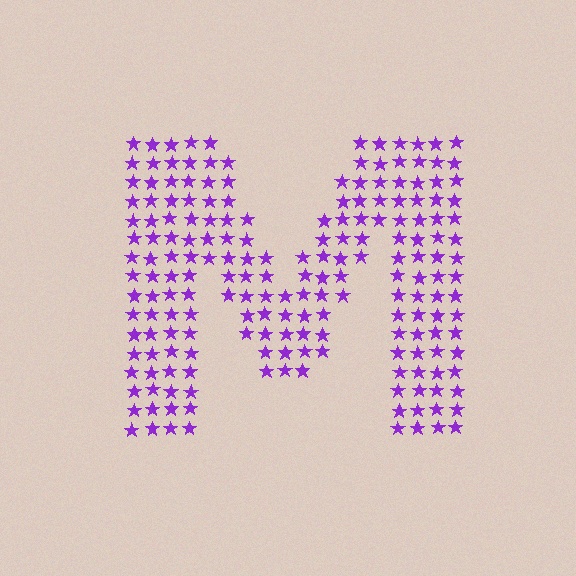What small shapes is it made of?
It is made of small stars.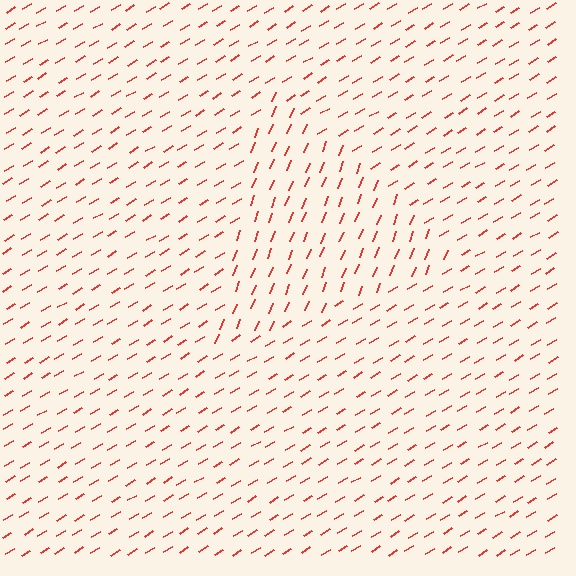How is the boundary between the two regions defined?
The boundary is defined purely by a change in line orientation (approximately 38 degrees difference). All lines are the same color and thickness.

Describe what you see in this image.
The image is filled with small red line segments. A triangle region in the image has lines oriented differently from the surrounding lines, creating a visible texture boundary.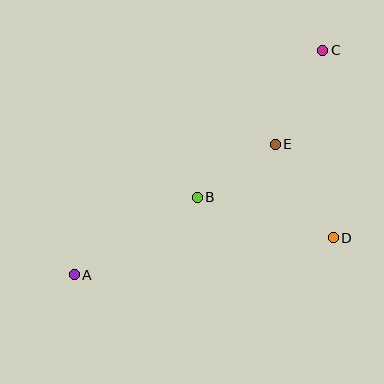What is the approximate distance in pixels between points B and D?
The distance between B and D is approximately 142 pixels.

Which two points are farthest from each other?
Points A and C are farthest from each other.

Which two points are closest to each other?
Points B and E are closest to each other.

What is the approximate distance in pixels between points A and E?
The distance between A and E is approximately 240 pixels.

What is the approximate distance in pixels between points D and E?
The distance between D and E is approximately 110 pixels.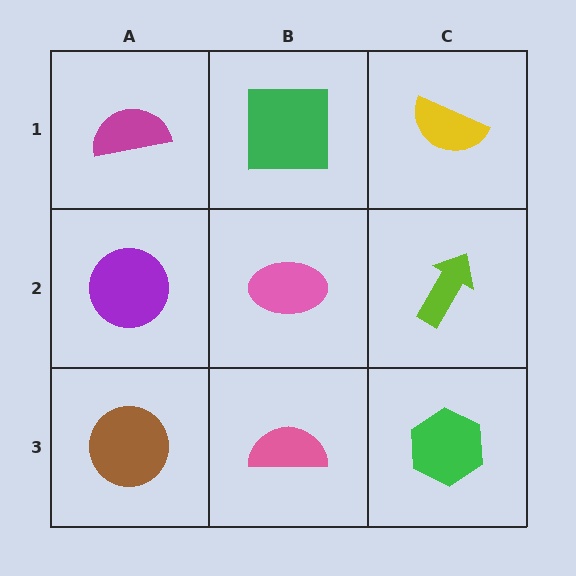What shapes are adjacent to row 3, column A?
A purple circle (row 2, column A), a pink semicircle (row 3, column B).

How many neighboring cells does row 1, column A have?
2.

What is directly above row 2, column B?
A green square.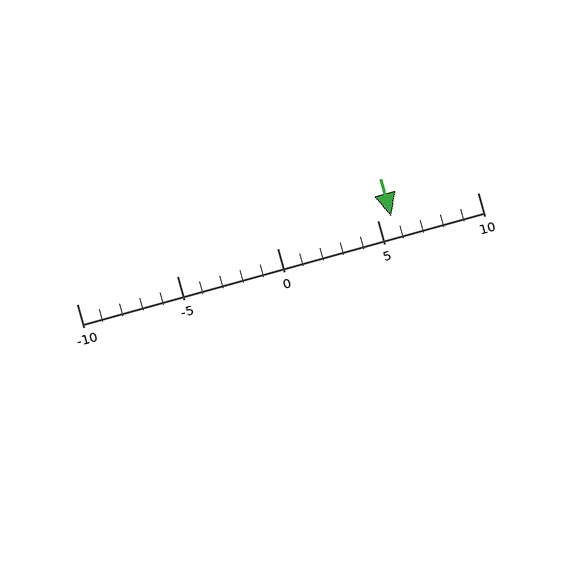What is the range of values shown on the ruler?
The ruler shows values from -10 to 10.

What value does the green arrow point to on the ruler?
The green arrow points to approximately 6.